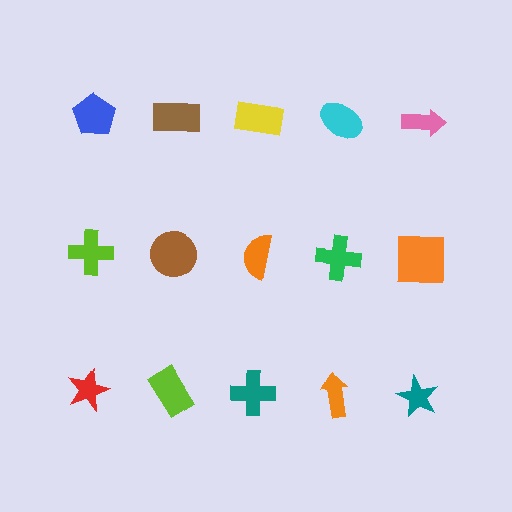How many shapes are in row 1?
5 shapes.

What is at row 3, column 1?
A red star.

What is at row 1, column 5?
A pink arrow.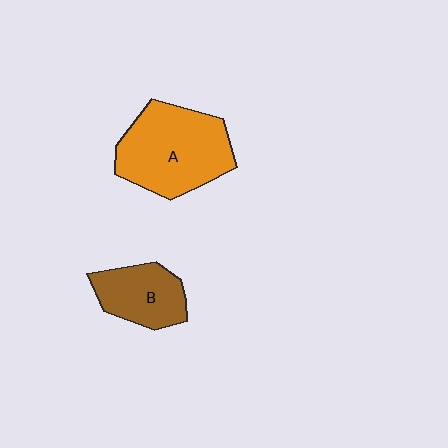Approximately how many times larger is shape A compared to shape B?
Approximately 1.8 times.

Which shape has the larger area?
Shape A (orange).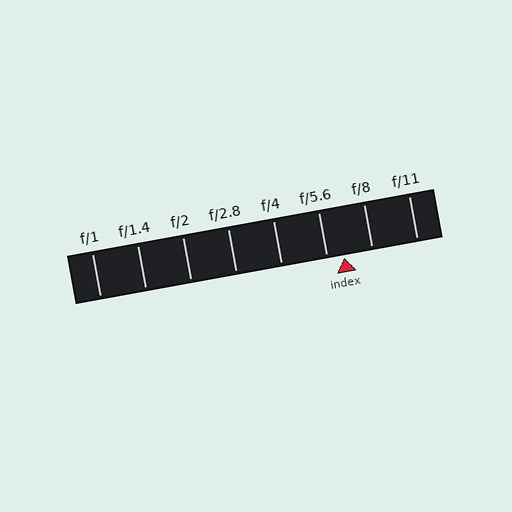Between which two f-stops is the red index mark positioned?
The index mark is between f/5.6 and f/8.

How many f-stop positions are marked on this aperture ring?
There are 8 f-stop positions marked.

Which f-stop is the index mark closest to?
The index mark is closest to f/5.6.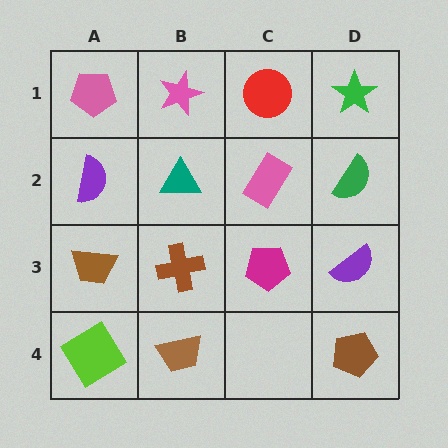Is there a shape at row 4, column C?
No, that cell is empty.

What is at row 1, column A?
A pink pentagon.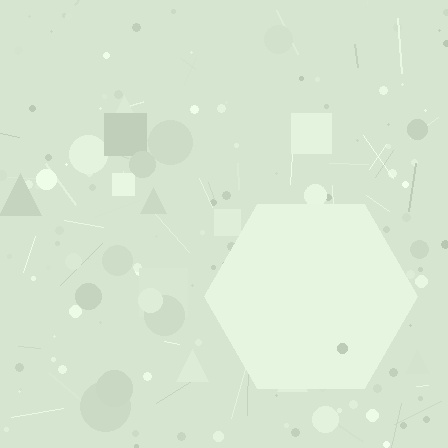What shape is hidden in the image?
A hexagon is hidden in the image.